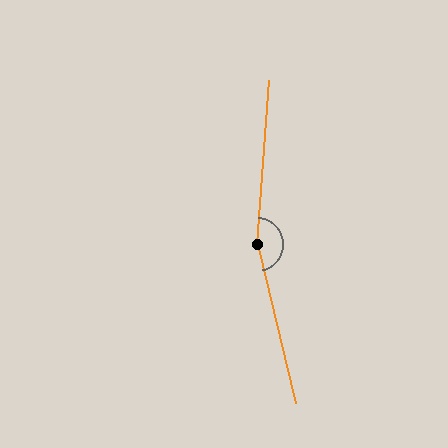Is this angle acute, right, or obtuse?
It is obtuse.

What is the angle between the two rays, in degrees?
Approximately 162 degrees.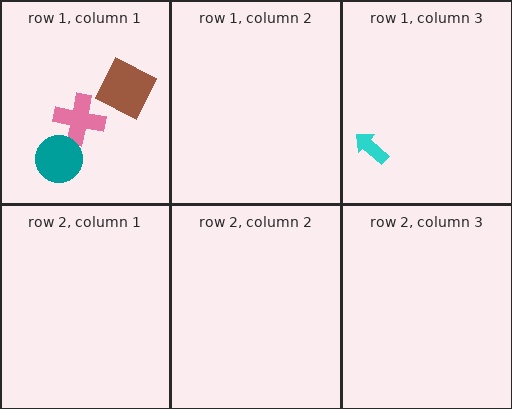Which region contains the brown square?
The row 1, column 1 region.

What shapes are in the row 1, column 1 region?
The pink cross, the teal circle, the brown square.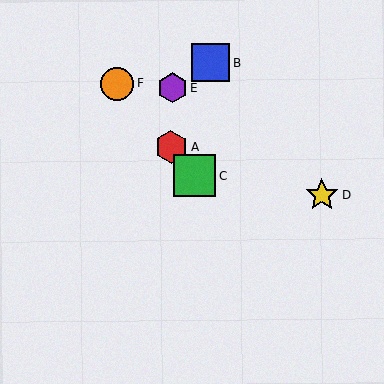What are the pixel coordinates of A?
Object A is at (171, 147).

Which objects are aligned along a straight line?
Objects A, C, F are aligned along a straight line.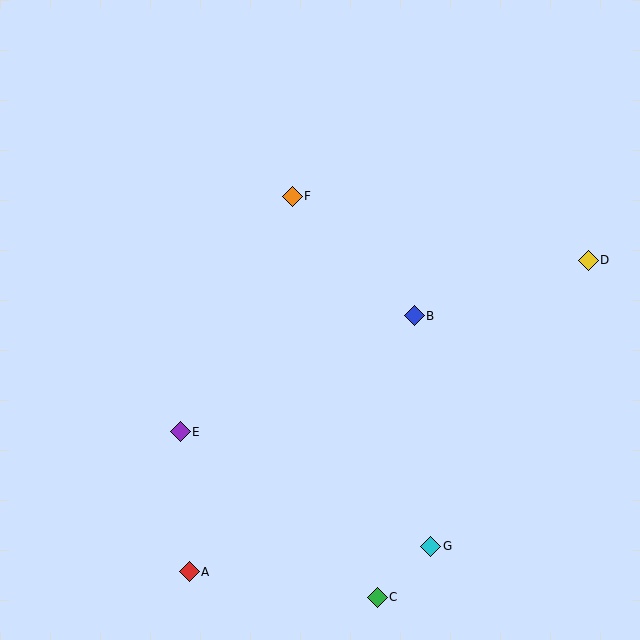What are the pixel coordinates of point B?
Point B is at (414, 316).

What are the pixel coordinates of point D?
Point D is at (588, 260).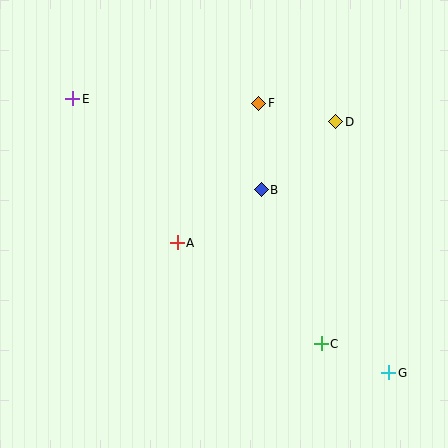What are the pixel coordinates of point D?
Point D is at (336, 122).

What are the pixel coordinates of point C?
Point C is at (321, 344).